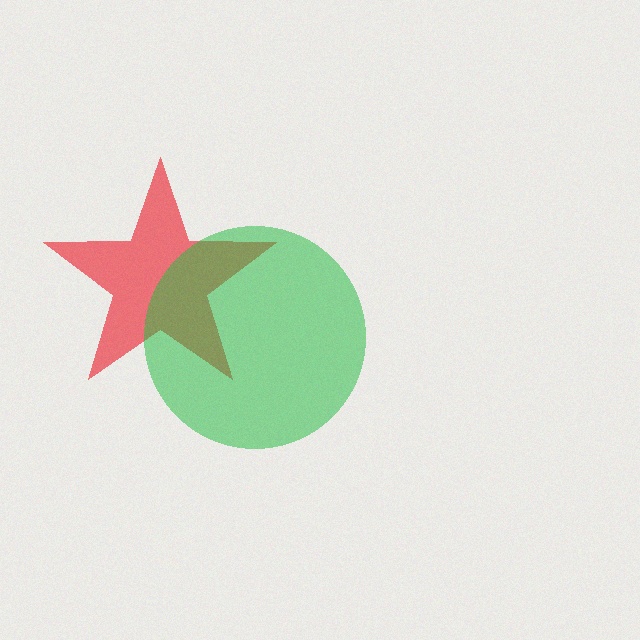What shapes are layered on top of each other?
The layered shapes are: a red star, a green circle.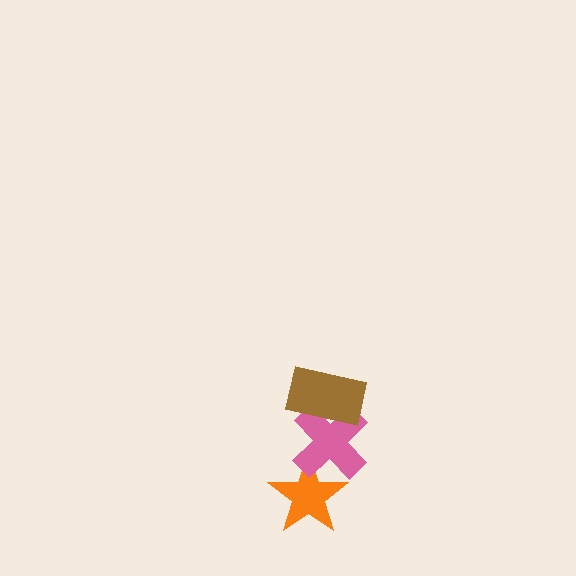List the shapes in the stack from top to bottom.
From top to bottom: the brown rectangle, the pink cross, the orange star.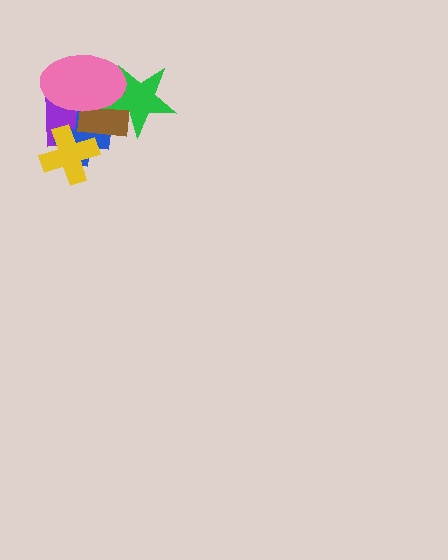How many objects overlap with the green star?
2 objects overlap with the green star.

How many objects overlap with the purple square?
4 objects overlap with the purple square.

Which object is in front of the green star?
The pink ellipse is in front of the green star.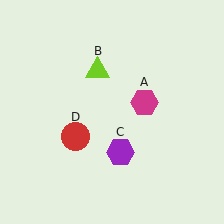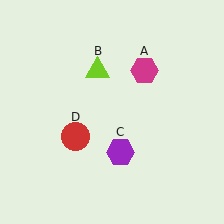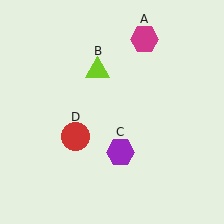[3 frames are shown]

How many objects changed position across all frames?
1 object changed position: magenta hexagon (object A).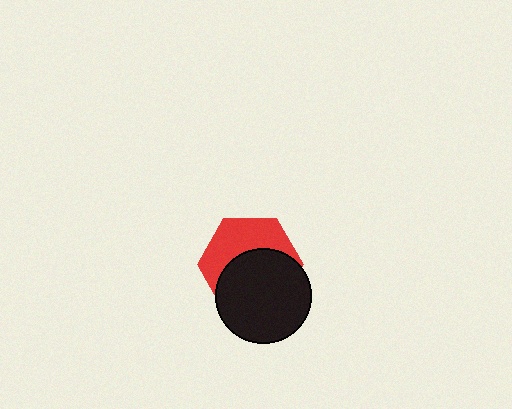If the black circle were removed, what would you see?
You would see the complete red hexagon.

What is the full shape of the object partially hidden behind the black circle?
The partially hidden object is a red hexagon.